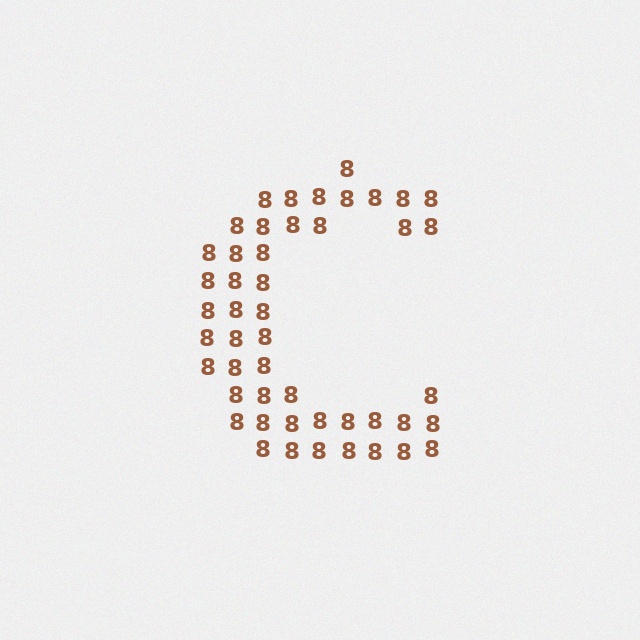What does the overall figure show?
The overall figure shows the letter C.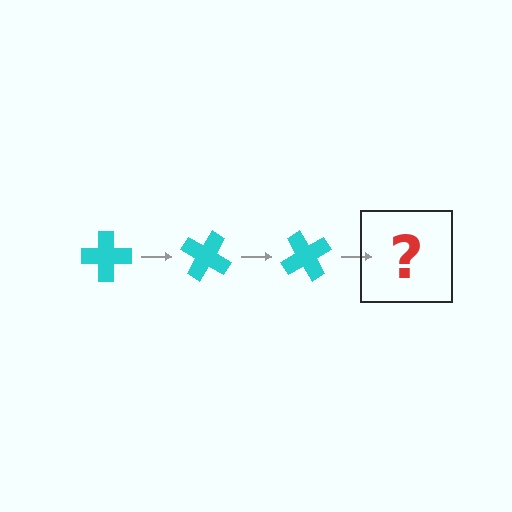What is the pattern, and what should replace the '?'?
The pattern is that the cross rotates 30 degrees each step. The '?' should be a cyan cross rotated 90 degrees.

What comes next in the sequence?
The next element should be a cyan cross rotated 90 degrees.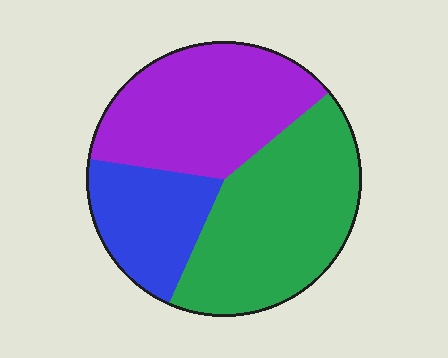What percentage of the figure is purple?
Purple takes up between a third and a half of the figure.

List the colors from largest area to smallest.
From largest to smallest: green, purple, blue.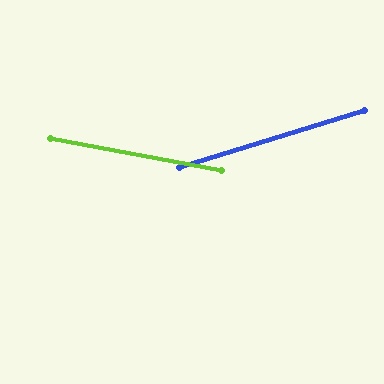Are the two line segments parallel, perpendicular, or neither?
Neither parallel nor perpendicular — they differ by about 28°.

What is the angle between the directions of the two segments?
Approximately 28 degrees.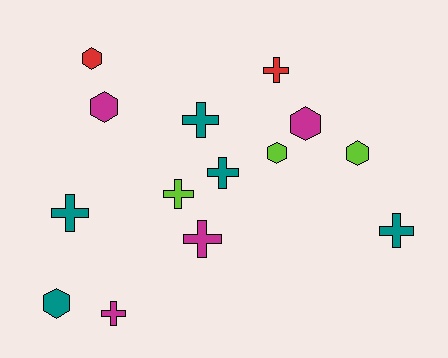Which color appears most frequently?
Teal, with 5 objects.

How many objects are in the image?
There are 14 objects.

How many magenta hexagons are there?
There are 2 magenta hexagons.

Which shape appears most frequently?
Cross, with 8 objects.